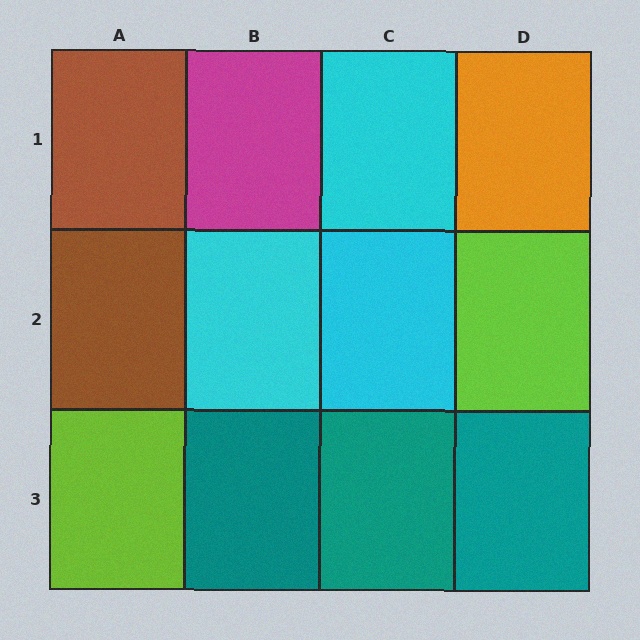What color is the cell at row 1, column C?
Cyan.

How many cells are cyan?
3 cells are cyan.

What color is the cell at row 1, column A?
Brown.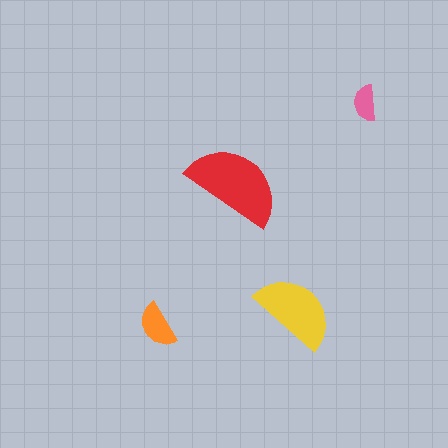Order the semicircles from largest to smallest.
the red one, the yellow one, the orange one, the pink one.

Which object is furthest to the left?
The orange semicircle is leftmost.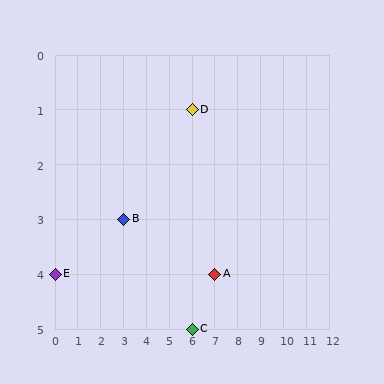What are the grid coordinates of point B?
Point B is at grid coordinates (3, 3).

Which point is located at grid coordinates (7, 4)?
Point A is at (7, 4).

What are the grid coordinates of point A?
Point A is at grid coordinates (7, 4).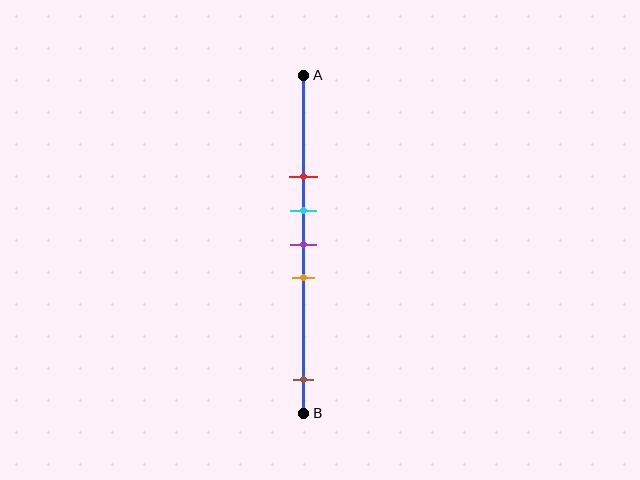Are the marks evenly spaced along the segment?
No, the marks are not evenly spaced.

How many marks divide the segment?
There are 5 marks dividing the segment.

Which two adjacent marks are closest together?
The cyan and purple marks are the closest adjacent pair.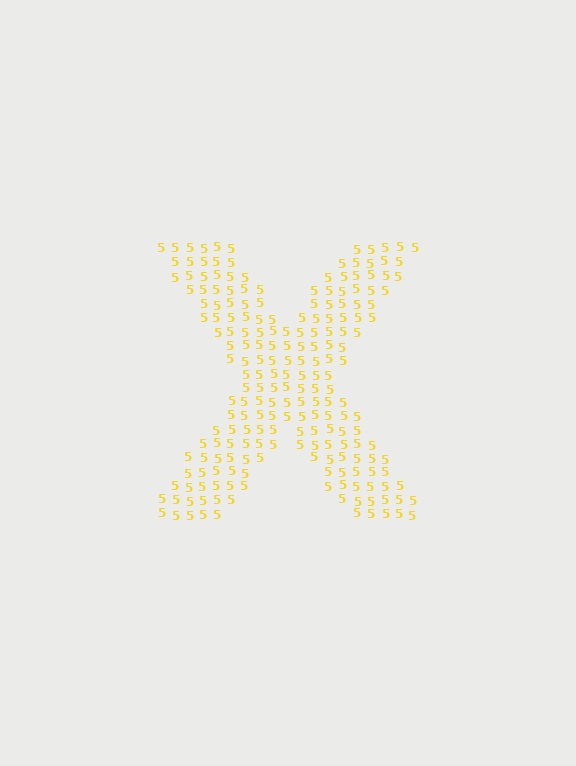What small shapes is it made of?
It is made of small digit 5's.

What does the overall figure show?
The overall figure shows the letter X.